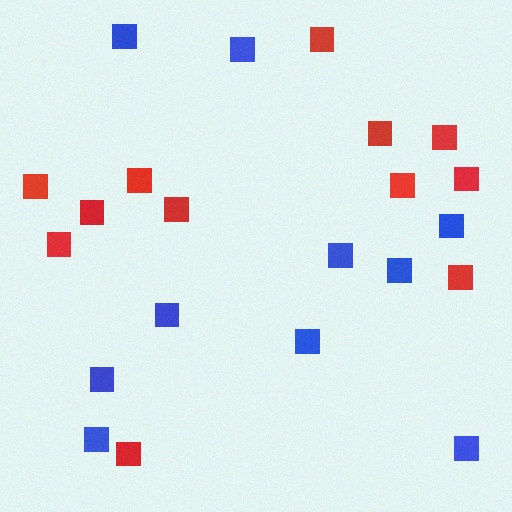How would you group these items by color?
There are 2 groups: one group of blue squares (10) and one group of red squares (12).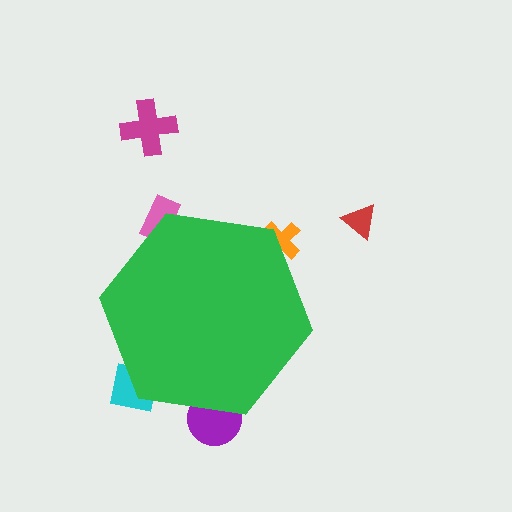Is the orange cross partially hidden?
Yes, the orange cross is partially hidden behind the green hexagon.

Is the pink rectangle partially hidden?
Yes, the pink rectangle is partially hidden behind the green hexagon.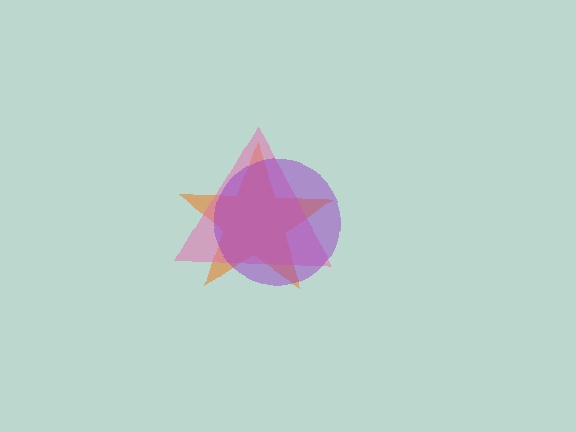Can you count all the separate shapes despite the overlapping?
Yes, there are 3 separate shapes.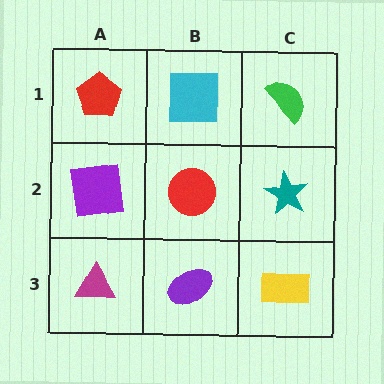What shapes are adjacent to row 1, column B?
A red circle (row 2, column B), a red pentagon (row 1, column A), a green semicircle (row 1, column C).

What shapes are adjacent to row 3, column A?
A purple square (row 2, column A), a purple ellipse (row 3, column B).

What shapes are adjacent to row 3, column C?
A teal star (row 2, column C), a purple ellipse (row 3, column B).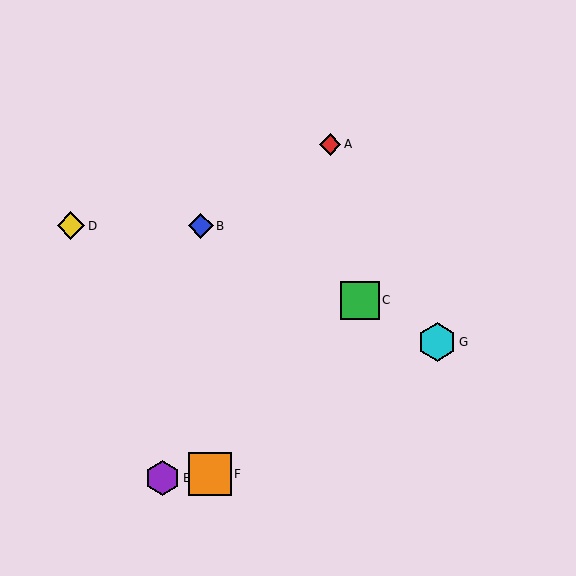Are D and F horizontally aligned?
No, D is at y≈226 and F is at y≈474.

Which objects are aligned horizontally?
Objects B, D are aligned horizontally.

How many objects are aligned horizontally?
2 objects (B, D) are aligned horizontally.